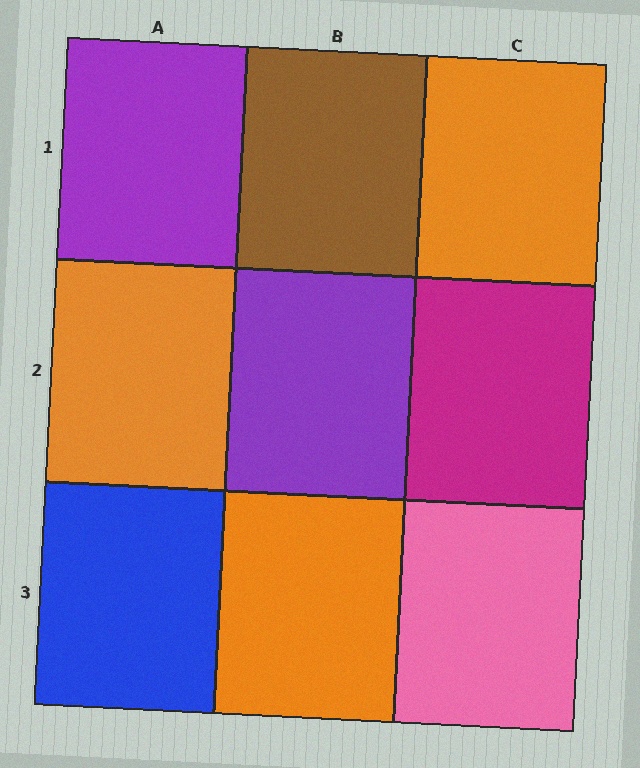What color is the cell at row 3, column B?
Orange.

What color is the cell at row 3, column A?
Blue.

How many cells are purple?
2 cells are purple.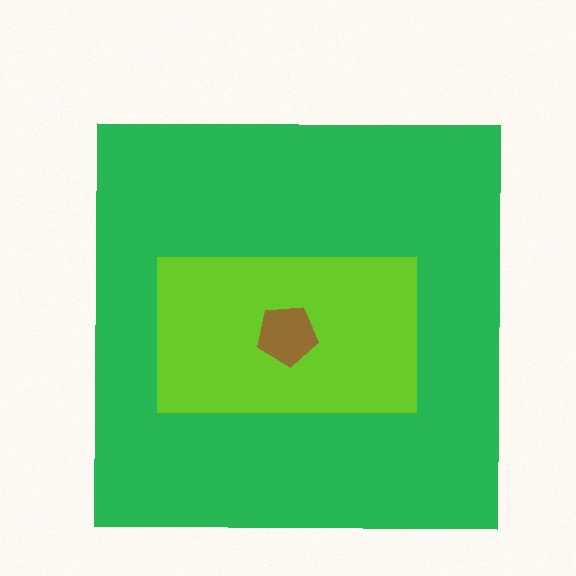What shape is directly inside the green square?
The lime rectangle.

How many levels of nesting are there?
3.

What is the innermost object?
The brown pentagon.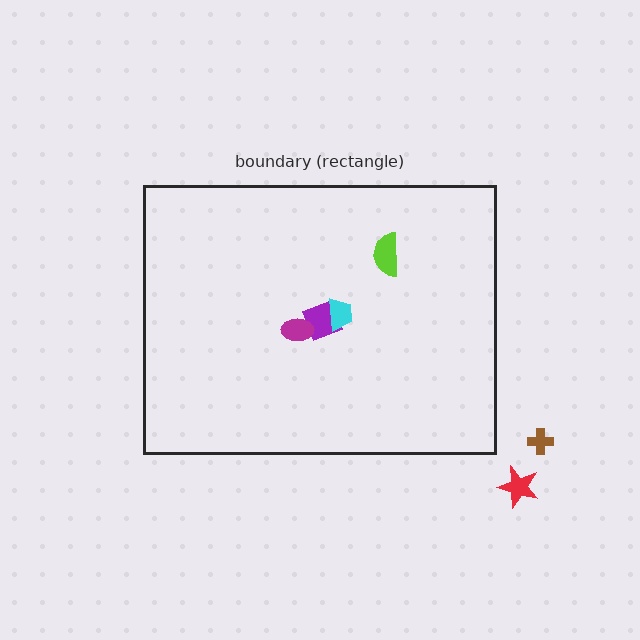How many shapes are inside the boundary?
4 inside, 2 outside.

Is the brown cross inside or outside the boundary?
Outside.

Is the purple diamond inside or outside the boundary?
Inside.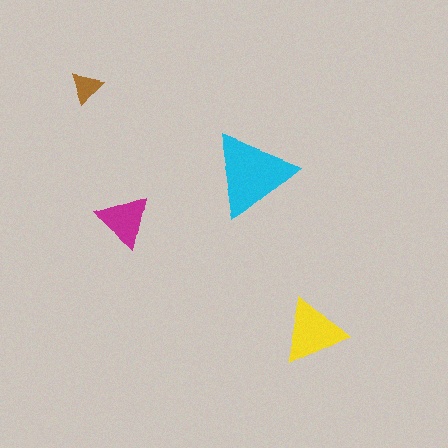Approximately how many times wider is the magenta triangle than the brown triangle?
About 1.5 times wider.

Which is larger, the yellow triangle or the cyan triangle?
The cyan one.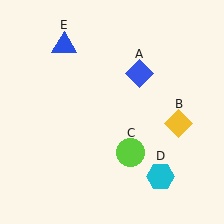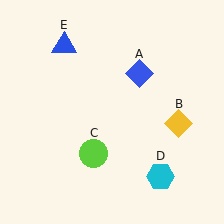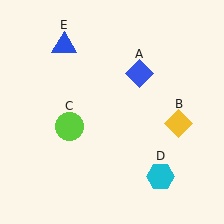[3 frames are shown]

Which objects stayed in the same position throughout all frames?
Blue diamond (object A) and yellow diamond (object B) and cyan hexagon (object D) and blue triangle (object E) remained stationary.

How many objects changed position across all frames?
1 object changed position: lime circle (object C).